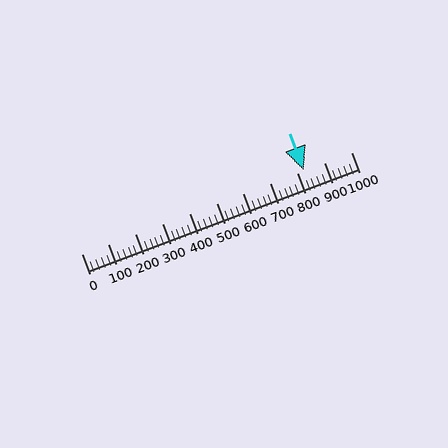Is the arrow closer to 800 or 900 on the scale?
The arrow is closer to 800.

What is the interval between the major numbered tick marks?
The major tick marks are spaced 100 units apart.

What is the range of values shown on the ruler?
The ruler shows values from 0 to 1000.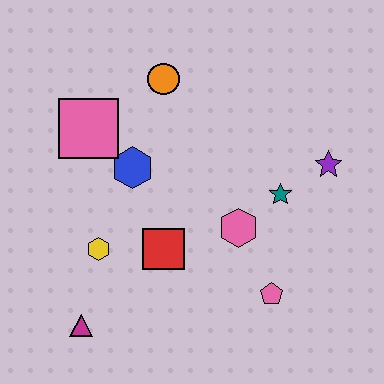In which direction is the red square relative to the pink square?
The red square is below the pink square.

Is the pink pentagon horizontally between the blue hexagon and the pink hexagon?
No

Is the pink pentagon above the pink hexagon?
No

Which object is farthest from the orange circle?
The magenta triangle is farthest from the orange circle.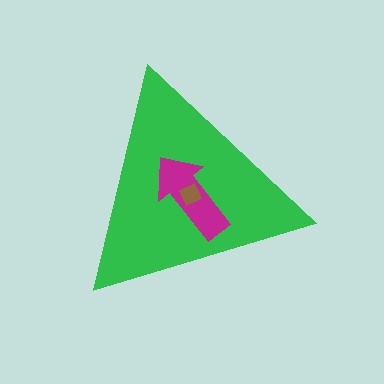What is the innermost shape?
The brown diamond.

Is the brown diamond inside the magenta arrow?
Yes.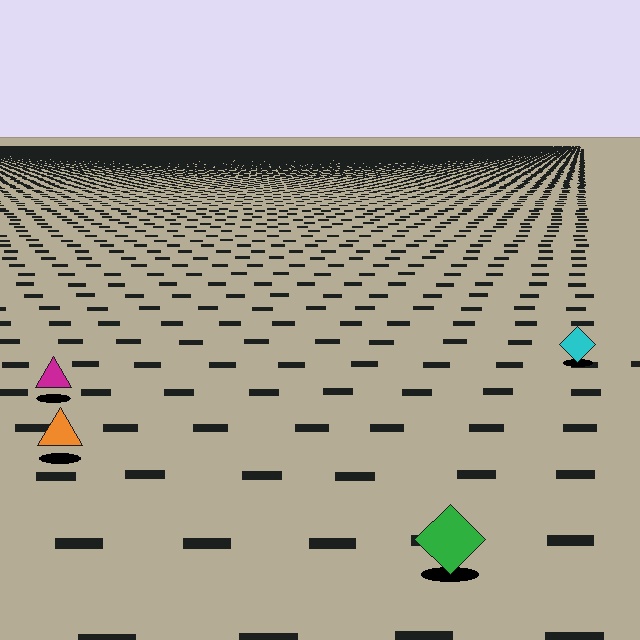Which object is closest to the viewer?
The green diamond is closest. The texture marks near it are larger and more spread out.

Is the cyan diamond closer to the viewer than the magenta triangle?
No. The magenta triangle is closer — you can tell from the texture gradient: the ground texture is coarser near it.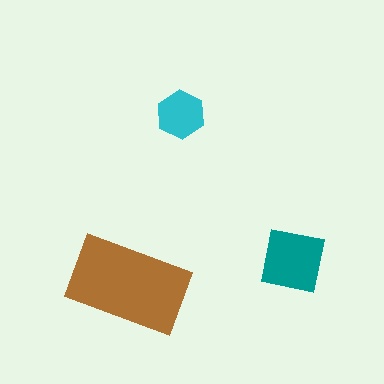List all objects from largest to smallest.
The brown rectangle, the teal square, the cyan hexagon.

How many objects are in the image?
There are 3 objects in the image.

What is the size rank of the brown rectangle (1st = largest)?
1st.